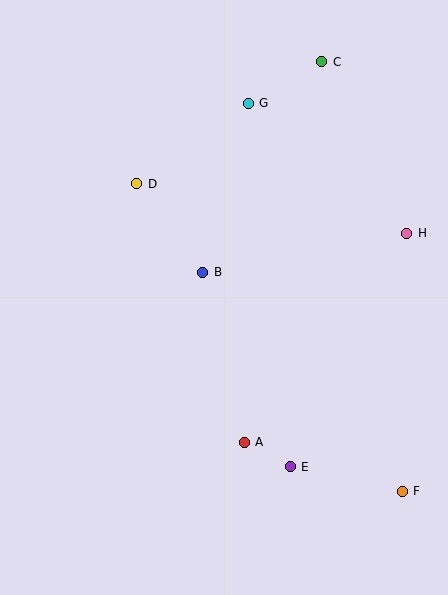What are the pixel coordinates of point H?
Point H is at (407, 233).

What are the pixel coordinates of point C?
Point C is at (322, 62).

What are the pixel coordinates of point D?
Point D is at (137, 184).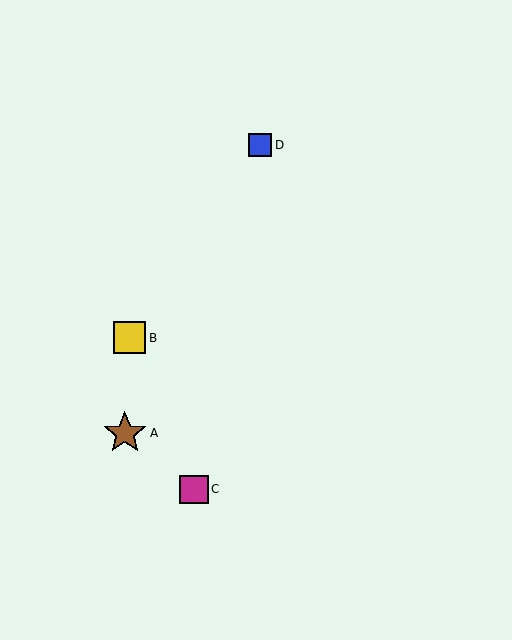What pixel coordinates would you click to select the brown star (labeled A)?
Click at (125, 433) to select the brown star A.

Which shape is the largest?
The brown star (labeled A) is the largest.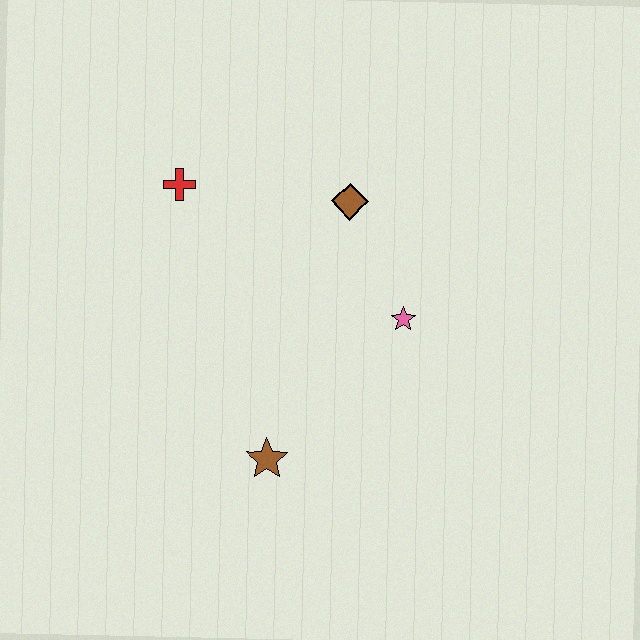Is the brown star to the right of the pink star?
No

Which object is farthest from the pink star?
The red cross is farthest from the pink star.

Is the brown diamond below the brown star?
No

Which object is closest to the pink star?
The brown diamond is closest to the pink star.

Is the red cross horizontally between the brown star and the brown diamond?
No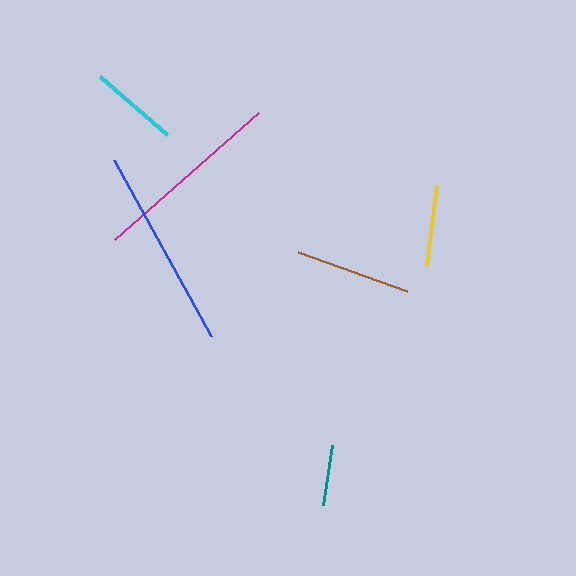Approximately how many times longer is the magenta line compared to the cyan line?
The magenta line is approximately 2.1 times the length of the cyan line.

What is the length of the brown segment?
The brown segment is approximately 116 pixels long.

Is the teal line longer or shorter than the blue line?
The blue line is longer than the teal line.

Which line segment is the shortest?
The teal line is the shortest at approximately 60 pixels.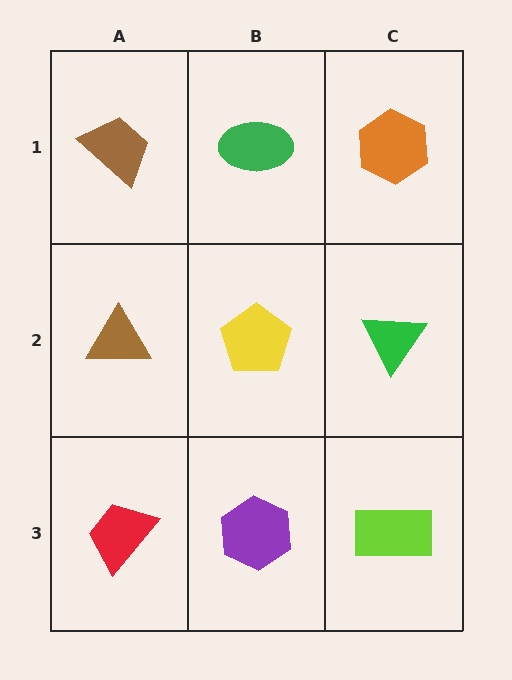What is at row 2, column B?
A yellow pentagon.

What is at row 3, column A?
A red trapezoid.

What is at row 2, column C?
A green triangle.